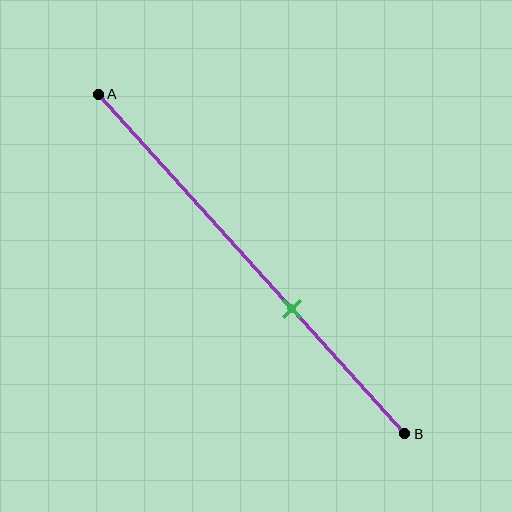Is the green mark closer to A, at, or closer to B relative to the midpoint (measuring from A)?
The green mark is closer to point B than the midpoint of segment AB.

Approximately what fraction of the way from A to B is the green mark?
The green mark is approximately 65% of the way from A to B.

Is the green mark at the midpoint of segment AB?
No, the mark is at about 65% from A, not at the 50% midpoint.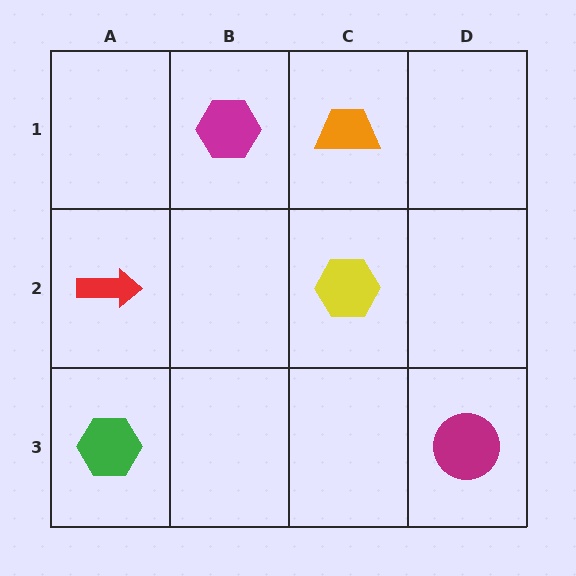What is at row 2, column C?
A yellow hexagon.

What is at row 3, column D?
A magenta circle.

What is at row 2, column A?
A red arrow.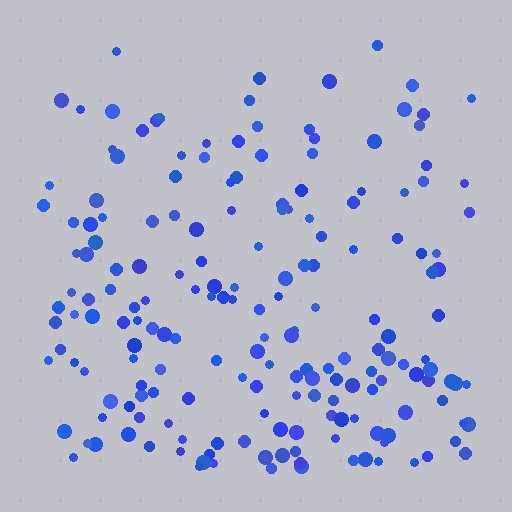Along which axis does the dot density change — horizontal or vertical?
Vertical.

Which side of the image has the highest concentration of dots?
The bottom.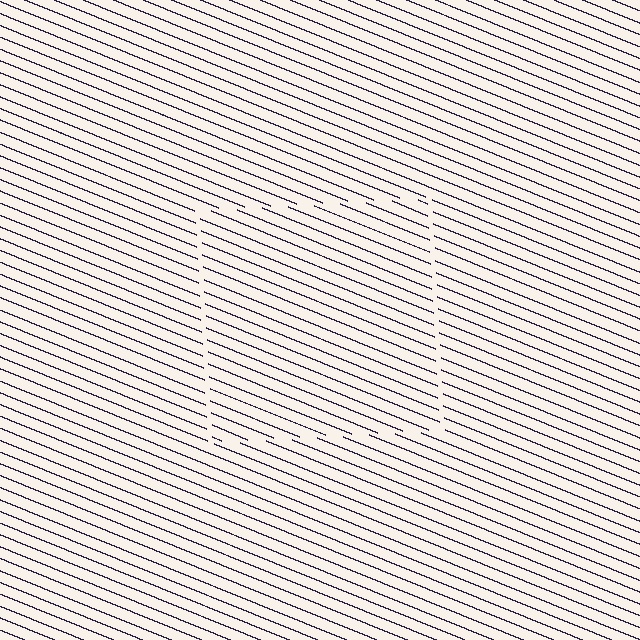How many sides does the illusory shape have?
4 sides — the line-ends trace a square.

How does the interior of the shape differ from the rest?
The interior of the shape contains the same grating, shifted by half a period — the contour is defined by the phase discontinuity where line-ends from the inner and outer gratings abut.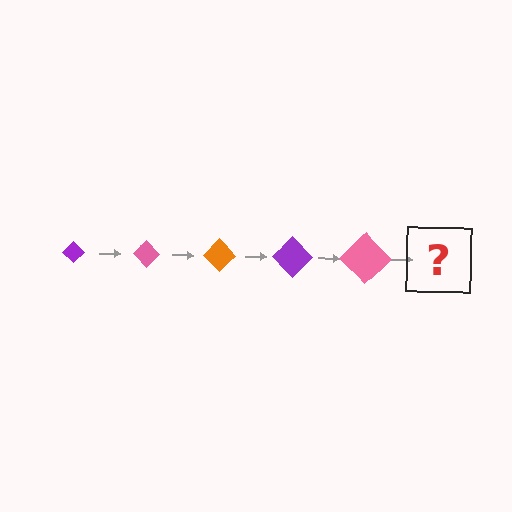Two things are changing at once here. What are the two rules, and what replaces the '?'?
The two rules are that the diamond grows larger each step and the color cycles through purple, pink, and orange. The '?' should be an orange diamond, larger than the previous one.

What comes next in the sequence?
The next element should be an orange diamond, larger than the previous one.